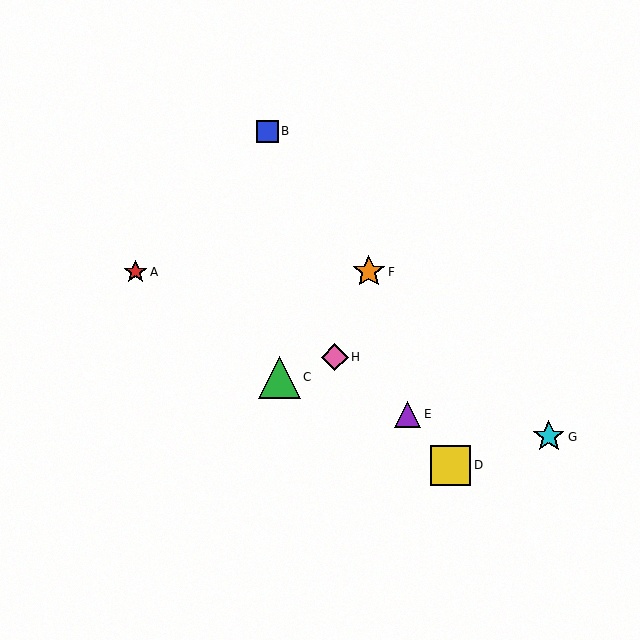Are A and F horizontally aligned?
Yes, both are at y≈272.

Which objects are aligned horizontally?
Objects A, F are aligned horizontally.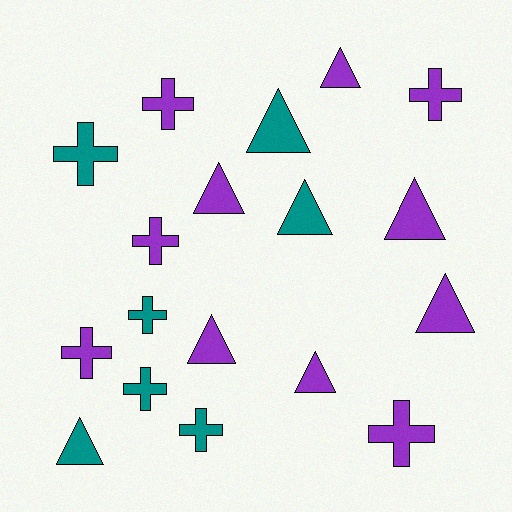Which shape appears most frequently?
Triangle, with 9 objects.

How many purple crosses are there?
There are 5 purple crosses.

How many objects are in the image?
There are 18 objects.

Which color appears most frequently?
Purple, with 11 objects.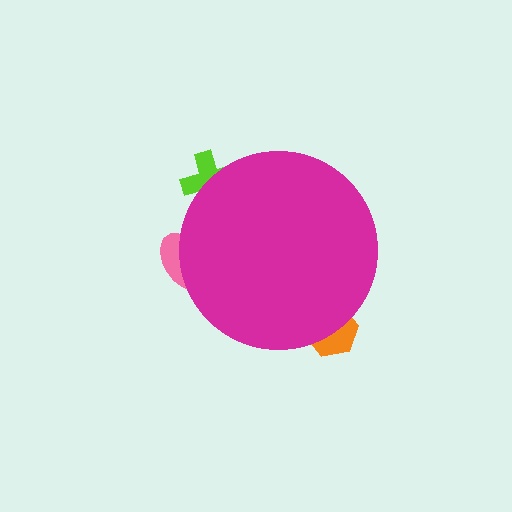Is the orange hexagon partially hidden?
Yes, the orange hexagon is partially hidden behind the magenta circle.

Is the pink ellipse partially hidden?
Yes, the pink ellipse is partially hidden behind the magenta circle.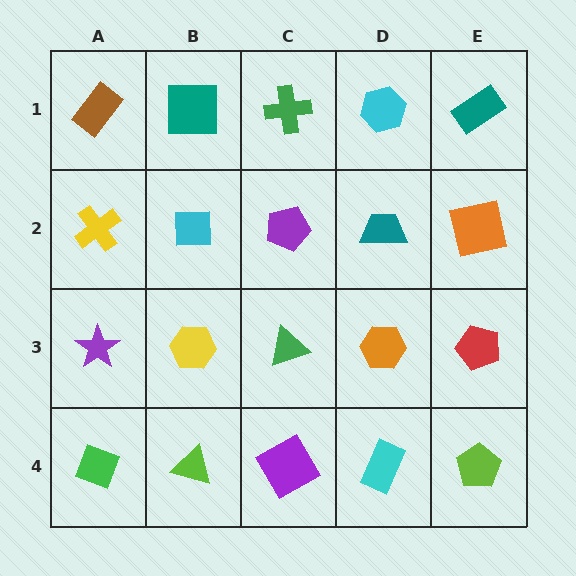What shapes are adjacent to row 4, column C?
A green triangle (row 3, column C), a lime triangle (row 4, column B), a cyan rectangle (row 4, column D).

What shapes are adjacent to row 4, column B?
A yellow hexagon (row 3, column B), a green diamond (row 4, column A), a purple square (row 4, column C).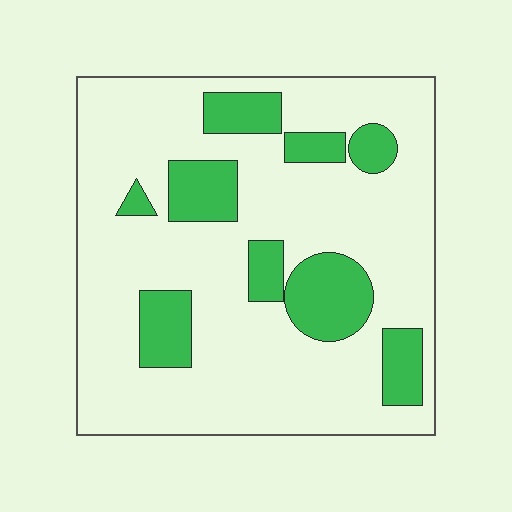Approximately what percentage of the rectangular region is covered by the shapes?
Approximately 20%.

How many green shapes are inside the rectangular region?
9.